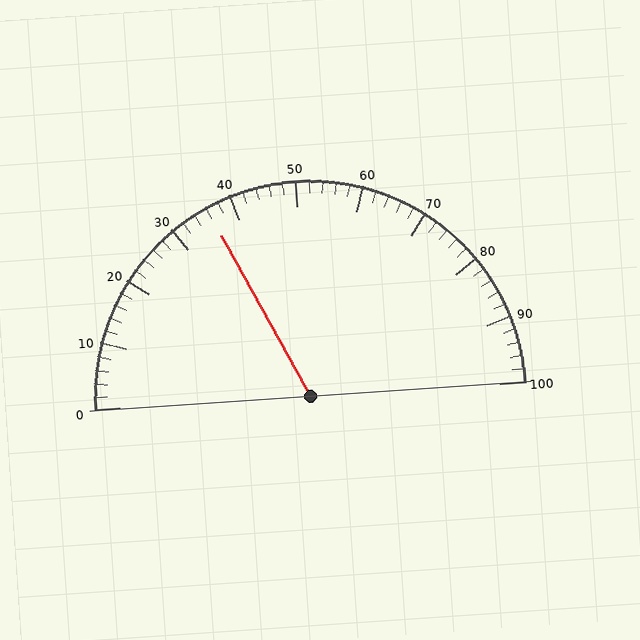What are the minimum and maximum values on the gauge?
The gauge ranges from 0 to 100.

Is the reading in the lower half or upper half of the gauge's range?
The reading is in the lower half of the range (0 to 100).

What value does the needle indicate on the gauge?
The needle indicates approximately 36.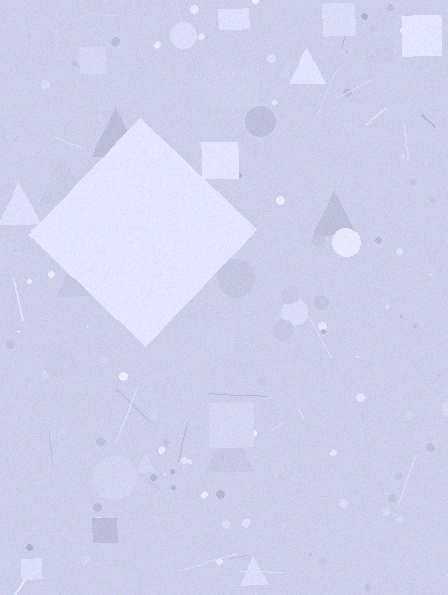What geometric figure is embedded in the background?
A diamond is embedded in the background.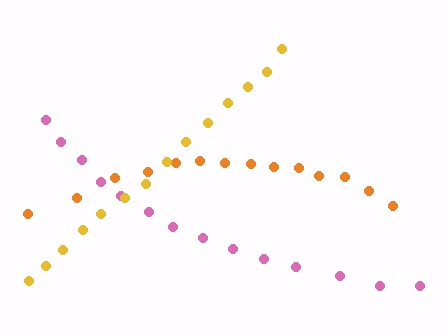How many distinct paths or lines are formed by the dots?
There are 3 distinct paths.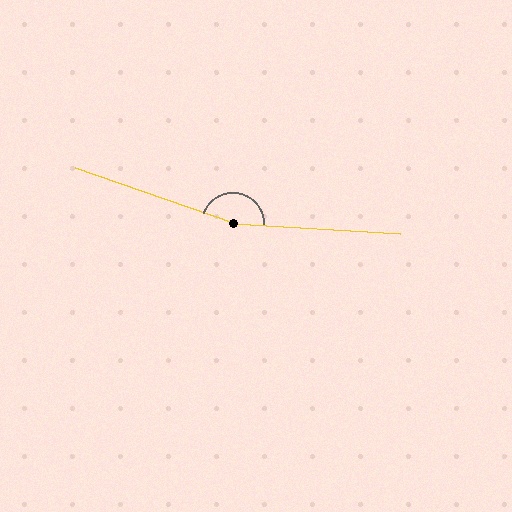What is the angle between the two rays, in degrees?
Approximately 164 degrees.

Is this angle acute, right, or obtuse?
It is obtuse.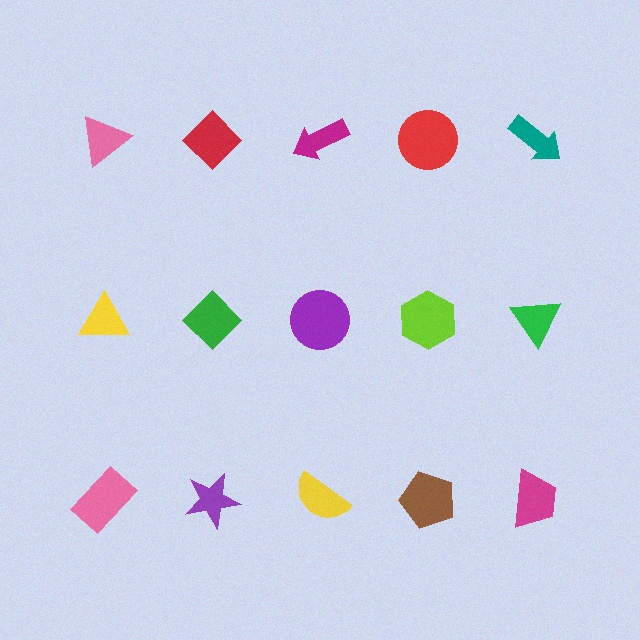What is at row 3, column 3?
A yellow semicircle.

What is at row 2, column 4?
A lime hexagon.